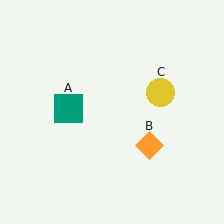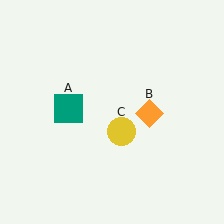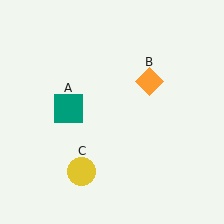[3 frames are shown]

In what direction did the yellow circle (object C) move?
The yellow circle (object C) moved down and to the left.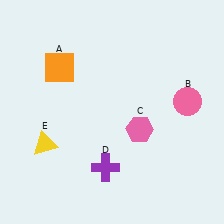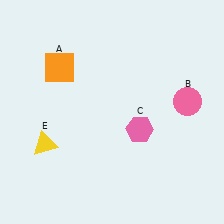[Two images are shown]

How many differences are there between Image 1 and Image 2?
There is 1 difference between the two images.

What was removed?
The purple cross (D) was removed in Image 2.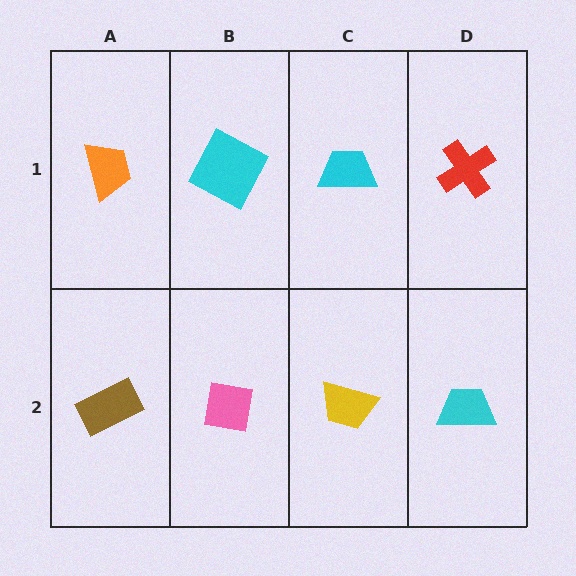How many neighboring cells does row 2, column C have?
3.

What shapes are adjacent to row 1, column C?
A yellow trapezoid (row 2, column C), a cyan square (row 1, column B), a red cross (row 1, column D).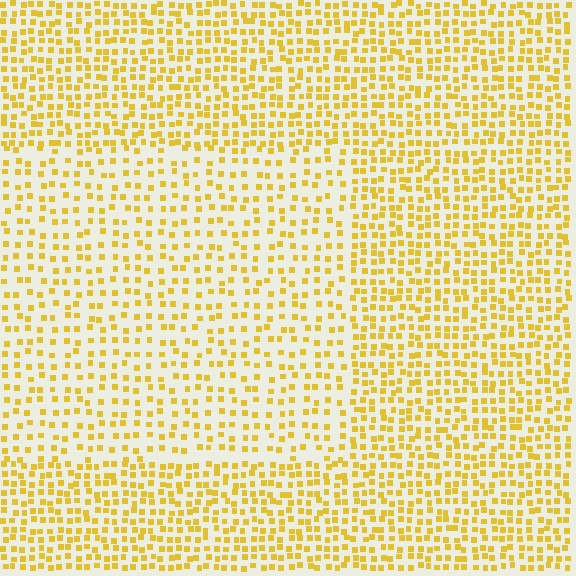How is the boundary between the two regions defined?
The boundary is defined by a change in element density (approximately 1.7x ratio). All elements are the same color, size, and shape.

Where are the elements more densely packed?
The elements are more densely packed outside the rectangle boundary.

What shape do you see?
I see a rectangle.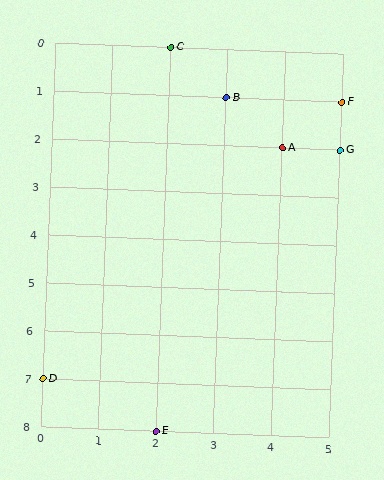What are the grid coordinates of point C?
Point C is at grid coordinates (2, 0).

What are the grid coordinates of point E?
Point E is at grid coordinates (2, 8).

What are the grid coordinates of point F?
Point F is at grid coordinates (5, 1).